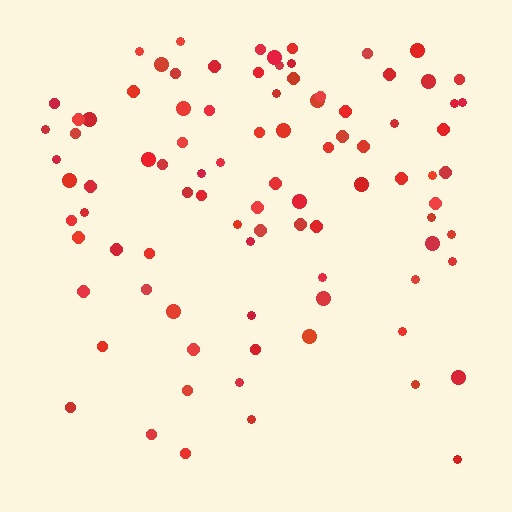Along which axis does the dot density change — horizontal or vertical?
Vertical.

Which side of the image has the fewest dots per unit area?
The bottom.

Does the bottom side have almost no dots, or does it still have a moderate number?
Still a moderate number, just noticeably fewer than the top.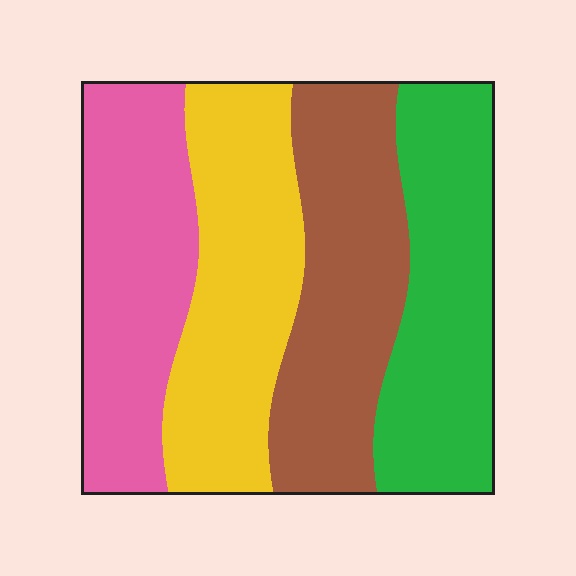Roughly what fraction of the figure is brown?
Brown takes up about one quarter (1/4) of the figure.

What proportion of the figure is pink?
Pink covers 24% of the figure.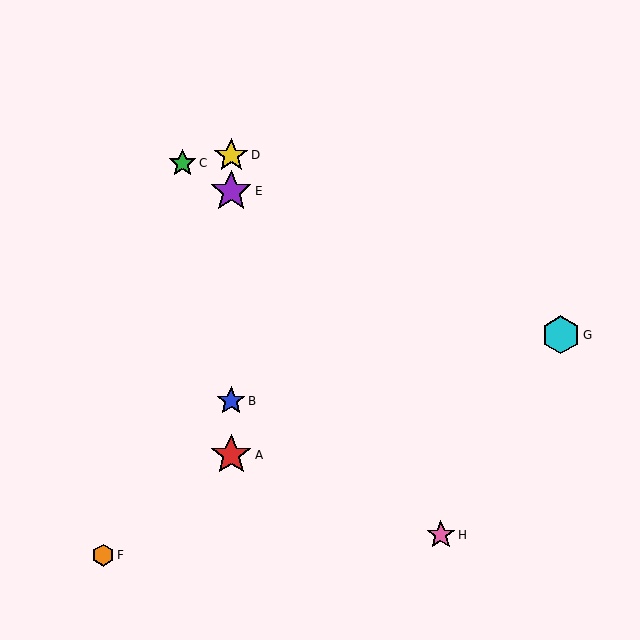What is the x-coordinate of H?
Object H is at x≈441.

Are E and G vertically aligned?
No, E is at x≈231 and G is at x≈561.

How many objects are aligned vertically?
4 objects (A, B, D, E) are aligned vertically.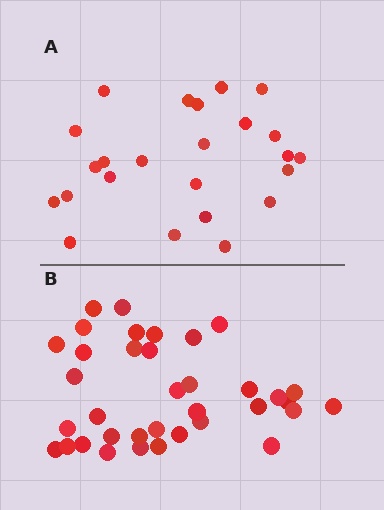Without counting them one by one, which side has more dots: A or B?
Region B (the bottom region) has more dots.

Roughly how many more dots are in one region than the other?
Region B has roughly 12 or so more dots than region A.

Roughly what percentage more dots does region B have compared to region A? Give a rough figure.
About 50% more.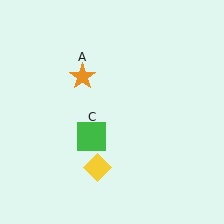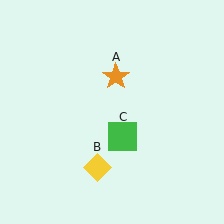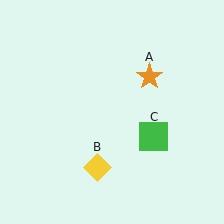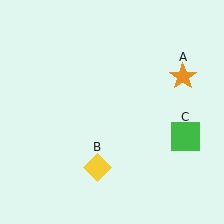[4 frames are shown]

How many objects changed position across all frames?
2 objects changed position: orange star (object A), green square (object C).